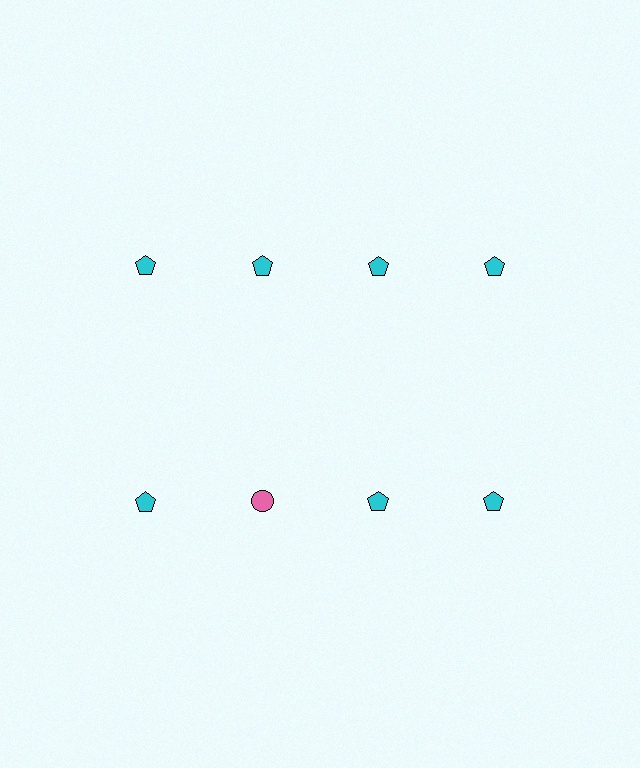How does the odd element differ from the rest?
It differs in both color (pink instead of cyan) and shape (circle instead of pentagon).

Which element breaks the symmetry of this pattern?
The pink circle in the second row, second from left column breaks the symmetry. All other shapes are cyan pentagons.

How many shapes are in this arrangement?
There are 8 shapes arranged in a grid pattern.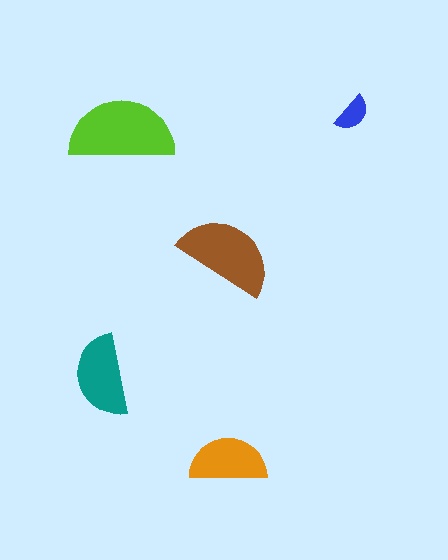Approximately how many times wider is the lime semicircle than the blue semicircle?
About 2.5 times wider.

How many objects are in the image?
There are 5 objects in the image.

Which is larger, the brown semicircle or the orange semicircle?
The brown one.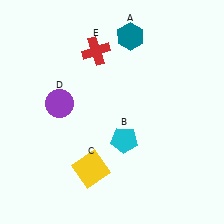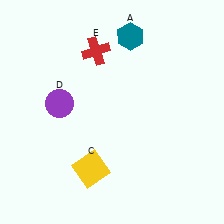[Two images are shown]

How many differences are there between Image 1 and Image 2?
There is 1 difference between the two images.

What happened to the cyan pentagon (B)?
The cyan pentagon (B) was removed in Image 2. It was in the bottom-right area of Image 1.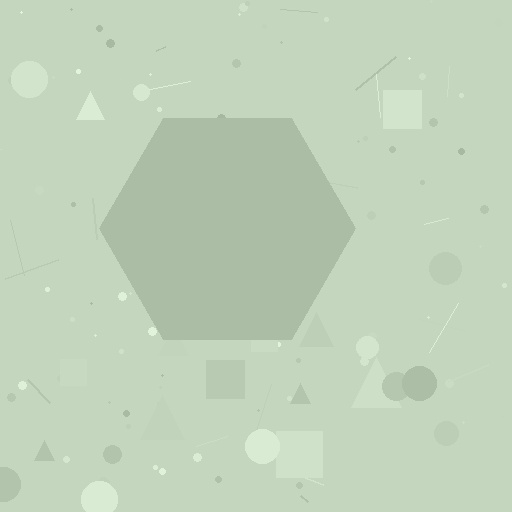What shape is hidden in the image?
A hexagon is hidden in the image.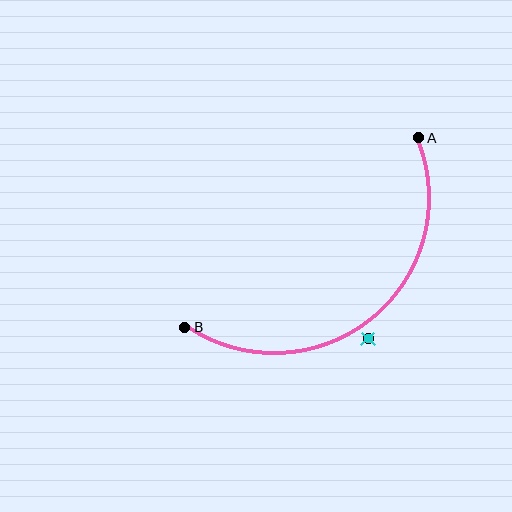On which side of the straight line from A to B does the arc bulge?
The arc bulges below and to the right of the straight line connecting A and B.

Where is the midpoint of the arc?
The arc midpoint is the point on the curve farthest from the straight line joining A and B. It sits below and to the right of that line.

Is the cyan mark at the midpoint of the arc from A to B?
No — the cyan mark does not lie on the arc at all. It sits slightly outside the curve.